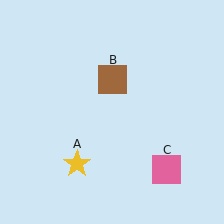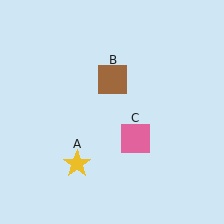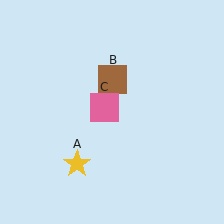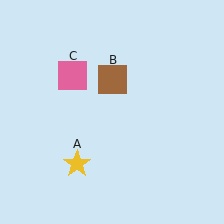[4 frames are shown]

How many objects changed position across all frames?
1 object changed position: pink square (object C).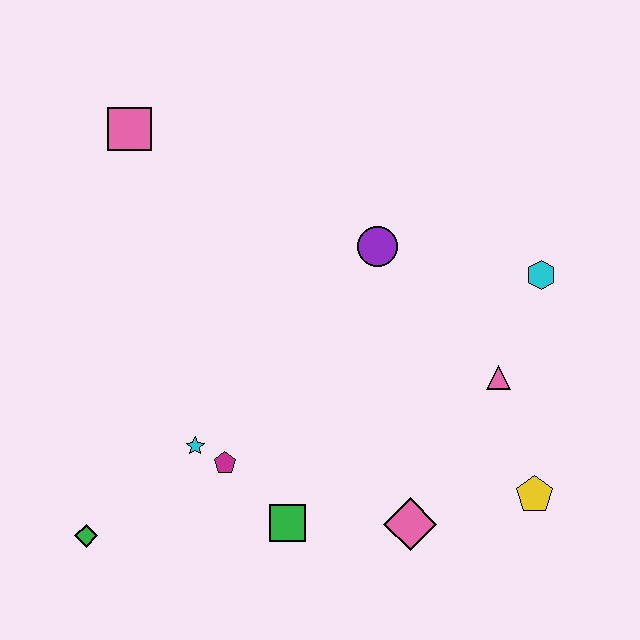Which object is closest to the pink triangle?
The cyan hexagon is closest to the pink triangle.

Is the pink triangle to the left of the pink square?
No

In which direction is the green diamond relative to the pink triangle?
The green diamond is to the left of the pink triangle.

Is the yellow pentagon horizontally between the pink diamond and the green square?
No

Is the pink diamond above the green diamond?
Yes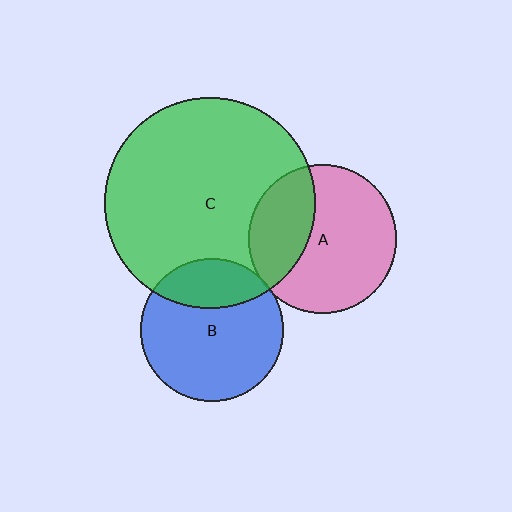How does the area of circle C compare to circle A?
Approximately 2.0 times.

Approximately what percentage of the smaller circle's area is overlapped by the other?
Approximately 5%.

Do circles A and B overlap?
Yes.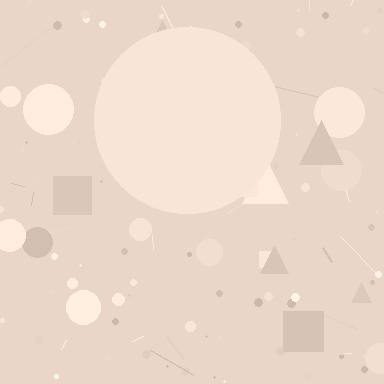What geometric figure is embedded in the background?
A circle is embedded in the background.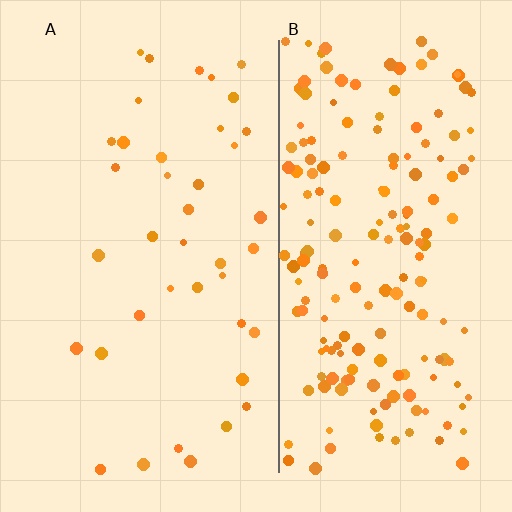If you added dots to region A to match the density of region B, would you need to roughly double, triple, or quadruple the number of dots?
Approximately quadruple.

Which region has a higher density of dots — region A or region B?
B (the right).